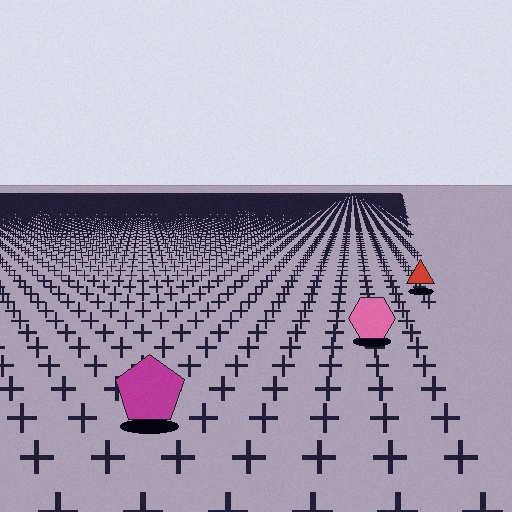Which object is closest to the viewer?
The magenta pentagon is closest. The texture marks near it are larger and more spread out.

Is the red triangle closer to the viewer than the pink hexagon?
No. The pink hexagon is closer — you can tell from the texture gradient: the ground texture is coarser near it.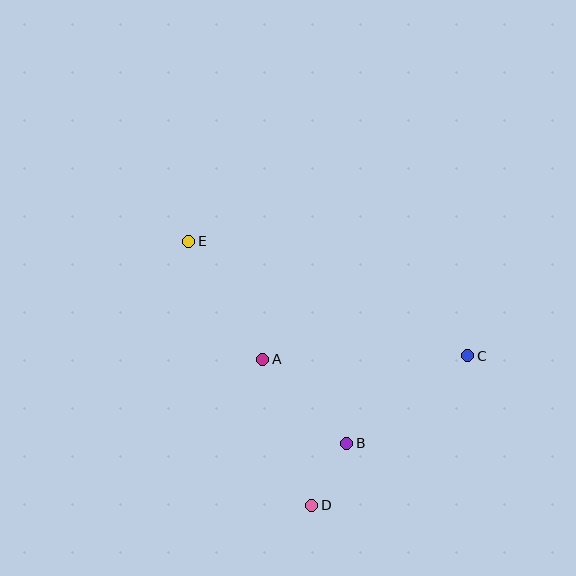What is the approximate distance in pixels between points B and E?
The distance between B and E is approximately 256 pixels.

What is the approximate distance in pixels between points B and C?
The distance between B and C is approximately 149 pixels.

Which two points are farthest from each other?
Points C and E are farthest from each other.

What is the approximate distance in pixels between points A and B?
The distance between A and B is approximately 119 pixels.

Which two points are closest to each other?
Points B and D are closest to each other.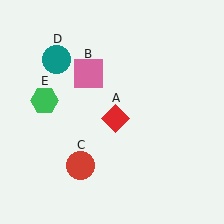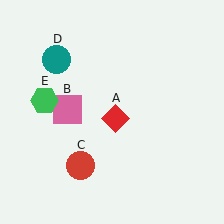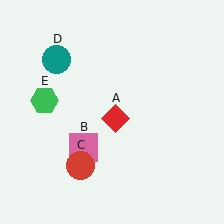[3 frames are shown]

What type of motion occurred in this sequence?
The pink square (object B) rotated counterclockwise around the center of the scene.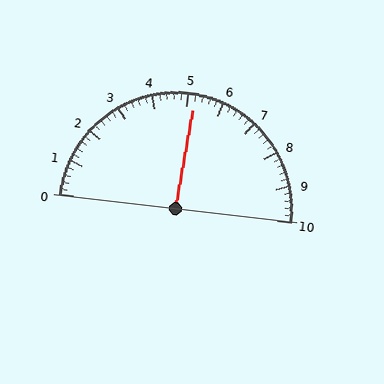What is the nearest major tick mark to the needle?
The nearest major tick mark is 5.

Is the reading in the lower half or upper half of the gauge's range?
The reading is in the upper half of the range (0 to 10).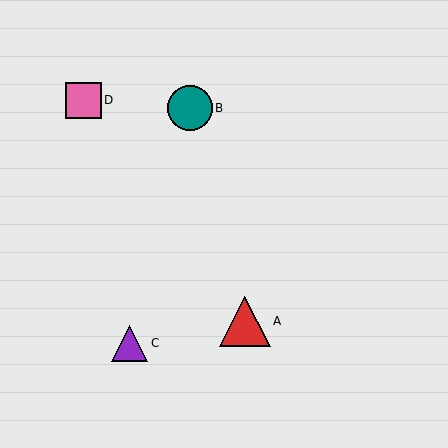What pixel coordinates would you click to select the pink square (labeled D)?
Click at (84, 100) to select the pink square D.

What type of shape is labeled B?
Shape B is a teal circle.